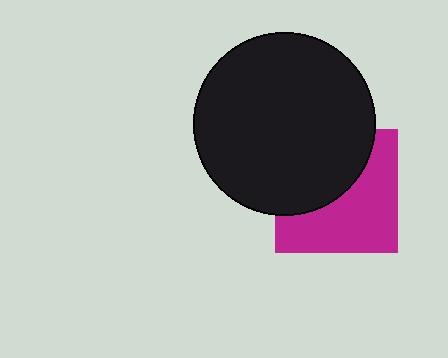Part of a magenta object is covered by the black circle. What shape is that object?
It is a square.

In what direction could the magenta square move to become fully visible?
The magenta square could move toward the lower-right. That would shift it out from behind the black circle entirely.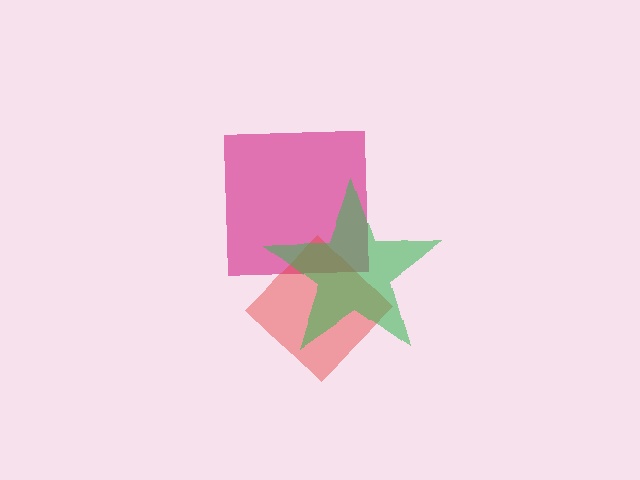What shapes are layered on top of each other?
The layered shapes are: a magenta square, a red diamond, a green star.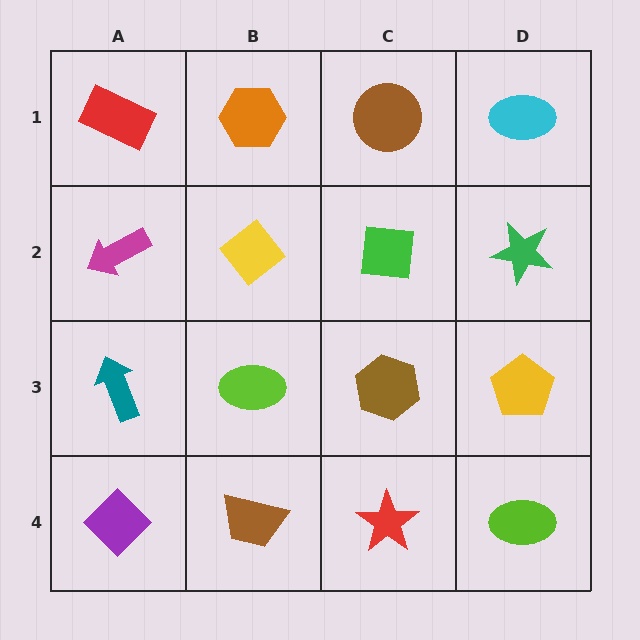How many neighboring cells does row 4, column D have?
2.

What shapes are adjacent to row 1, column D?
A green star (row 2, column D), a brown circle (row 1, column C).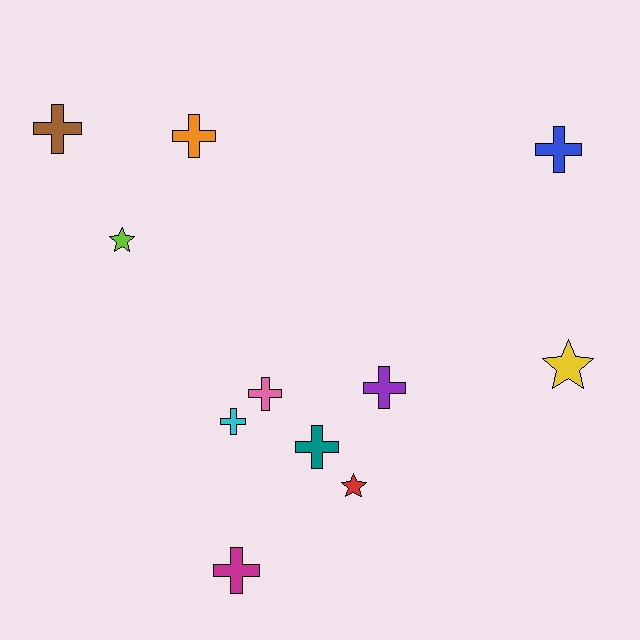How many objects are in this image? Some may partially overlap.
There are 11 objects.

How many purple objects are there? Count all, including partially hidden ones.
There is 1 purple object.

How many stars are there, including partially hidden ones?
There are 3 stars.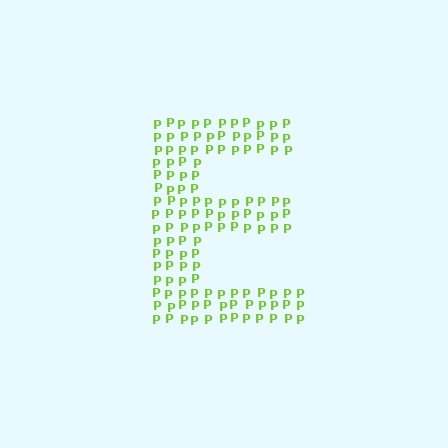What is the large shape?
The large shape is the letter E.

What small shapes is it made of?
It is made of small letter P's.